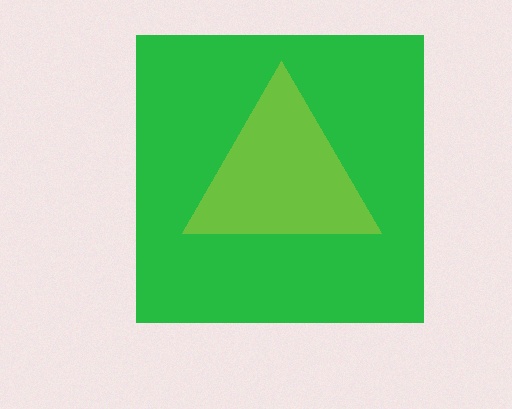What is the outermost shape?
The green square.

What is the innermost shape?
The lime triangle.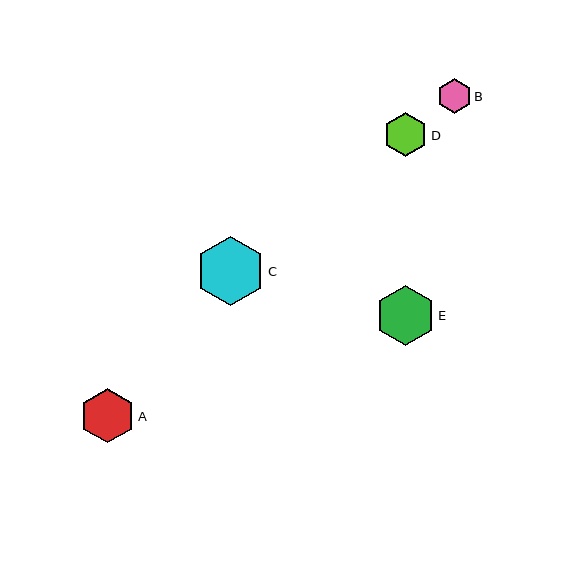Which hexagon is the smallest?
Hexagon B is the smallest with a size of approximately 34 pixels.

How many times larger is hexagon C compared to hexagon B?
Hexagon C is approximately 2.0 times the size of hexagon B.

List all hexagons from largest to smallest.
From largest to smallest: C, E, A, D, B.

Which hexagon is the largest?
Hexagon C is the largest with a size of approximately 70 pixels.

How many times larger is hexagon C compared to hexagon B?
Hexagon C is approximately 2.0 times the size of hexagon B.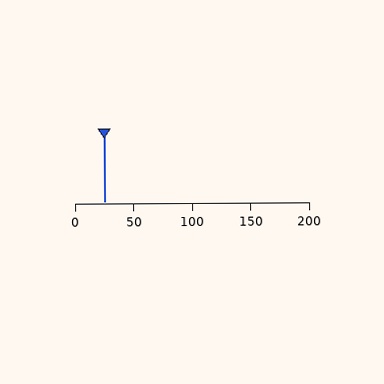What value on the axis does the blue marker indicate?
The marker indicates approximately 25.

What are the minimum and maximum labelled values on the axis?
The axis runs from 0 to 200.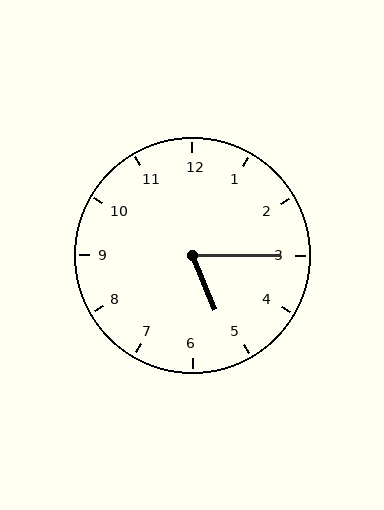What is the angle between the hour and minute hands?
Approximately 68 degrees.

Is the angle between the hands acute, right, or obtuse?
It is acute.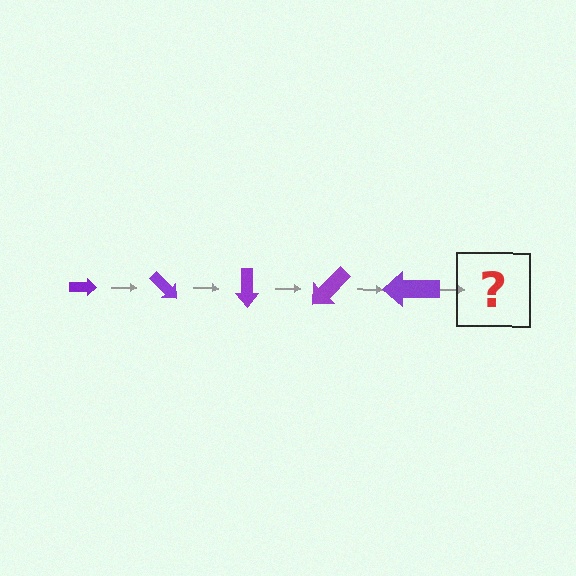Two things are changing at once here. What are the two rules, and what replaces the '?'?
The two rules are that the arrow grows larger each step and it rotates 45 degrees each step. The '?' should be an arrow, larger than the previous one and rotated 225 degrees from the start.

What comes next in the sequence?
The next element should be an arrow, larger than the previous one and rotated 225 degrees from the start.